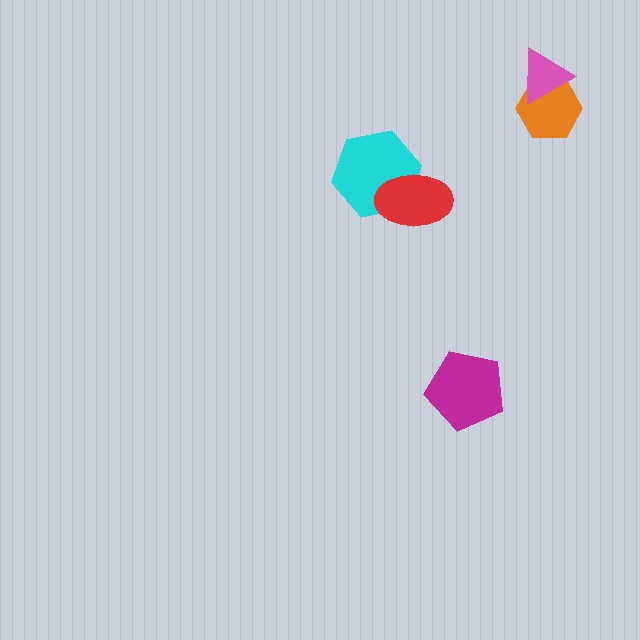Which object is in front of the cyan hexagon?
The red ellipse is in front of the cyan hexagon.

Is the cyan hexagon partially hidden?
Yes, it is partially covered by another shape.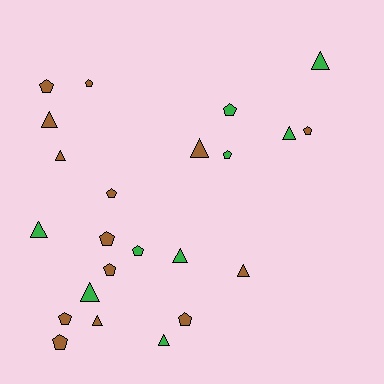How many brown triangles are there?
There are 5 brown triangles.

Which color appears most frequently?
Brown, with 14 objects.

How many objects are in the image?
There are 23 objects.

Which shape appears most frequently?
Pentagon, with 12 objects.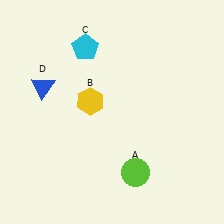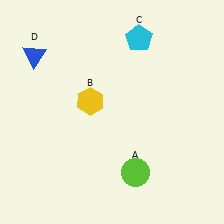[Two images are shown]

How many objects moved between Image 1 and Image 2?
2 objects moved between the two images.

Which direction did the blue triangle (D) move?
The blue triangle (D) moved up.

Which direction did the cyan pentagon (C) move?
The cyan pentagon (C) moved right.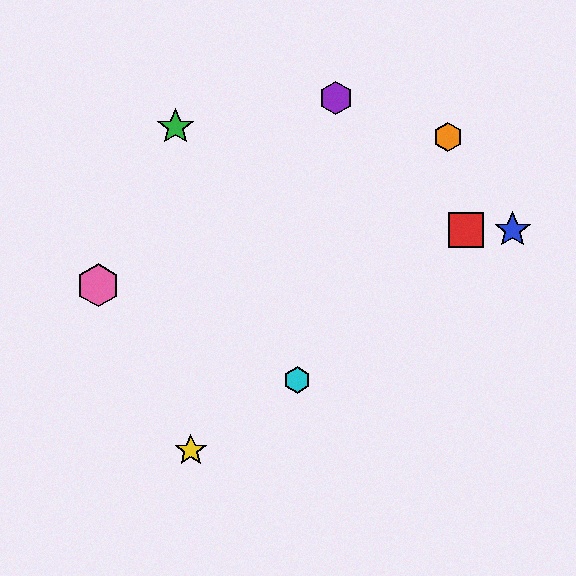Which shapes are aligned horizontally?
The red square, the blue star are aligned horizontally.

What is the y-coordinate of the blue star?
The blue star is at y≈230.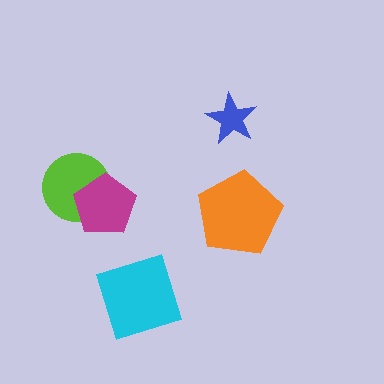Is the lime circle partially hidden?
Yes, it is partially covered by another shape.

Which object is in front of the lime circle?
The magenta pentagon is in front of the lime circle.